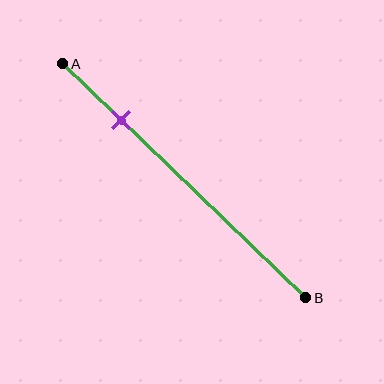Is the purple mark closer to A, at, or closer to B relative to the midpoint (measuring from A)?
The purple mark is closer to point A than the midpoint of segment AB.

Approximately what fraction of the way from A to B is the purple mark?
The purple mark is approximately 25% of the way from A to B.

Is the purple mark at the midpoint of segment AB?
No, the mark is at about 25% from A, not at the 50% midpoint.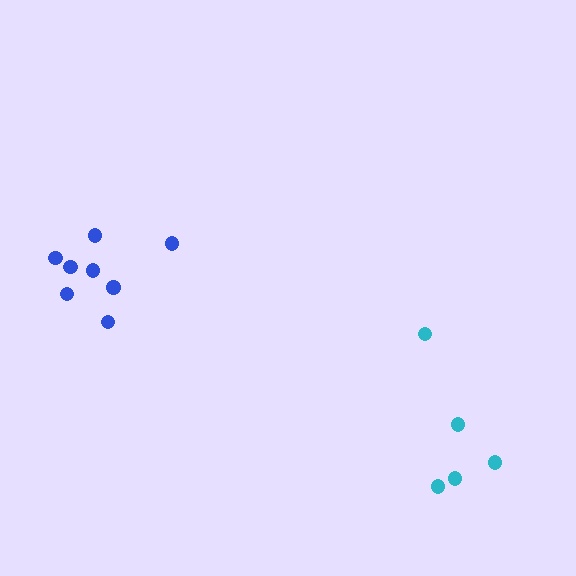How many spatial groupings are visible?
There are 2 spatial groupings.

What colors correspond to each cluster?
The clusters are colored: cyan, blue.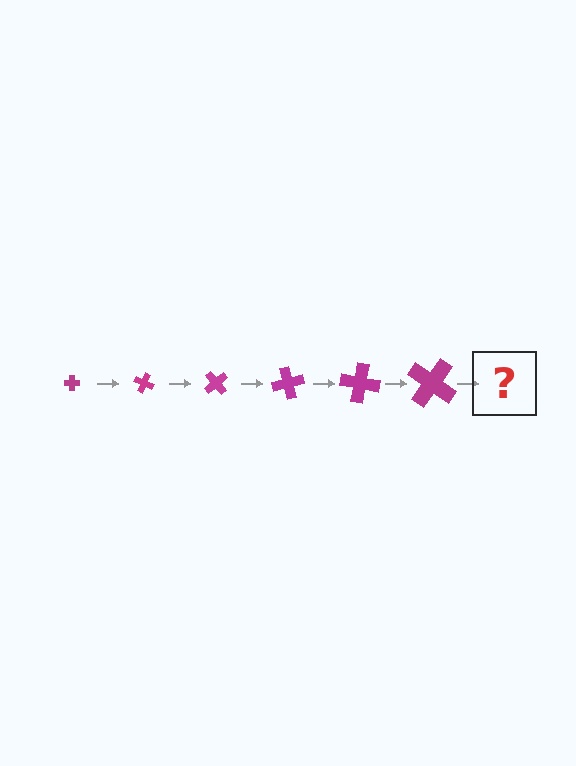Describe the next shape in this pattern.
It should be a cross, larger than the previous one and rotated 150 degrees from the start.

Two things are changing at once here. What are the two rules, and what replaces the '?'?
The two rules are that the cross grows larger each step and it rotates 25 degrees each step. The '?' should be a cross, larger than the previous one and rotated 150 degrees from the start.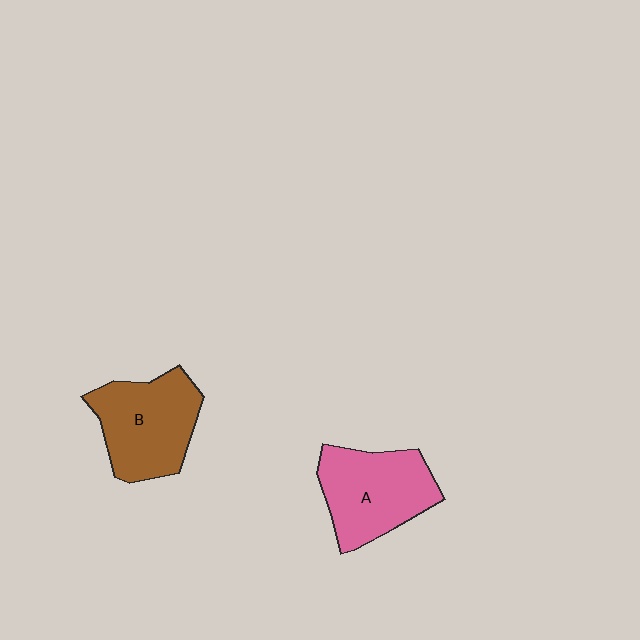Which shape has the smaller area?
Shape B (brown).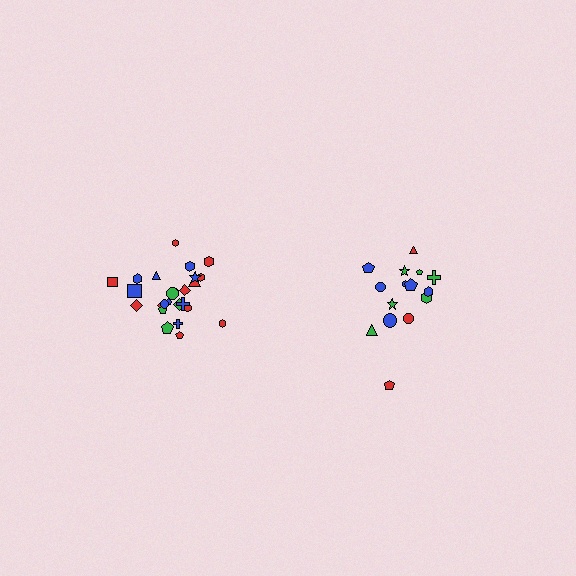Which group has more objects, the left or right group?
The left group.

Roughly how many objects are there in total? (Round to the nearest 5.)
Roughly 40 objects in total.